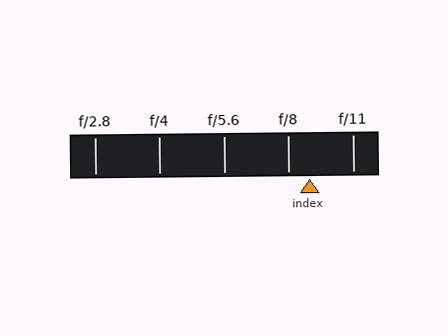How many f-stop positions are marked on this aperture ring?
There are 5 f-stop positions marked.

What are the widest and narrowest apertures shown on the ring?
The widest aperture shown is f/2.8 and the narrowest is f/11.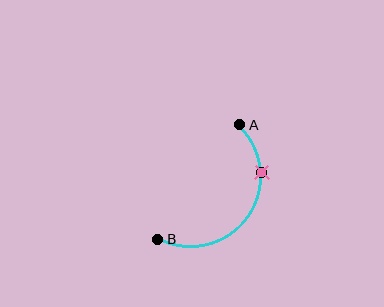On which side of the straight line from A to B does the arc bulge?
The arc bulges below and to the right of the straight line connecting A and B.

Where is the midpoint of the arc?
The arc midpoint is the point on the curve farthest from the straight line joining A and B. It sits below and to the right of that line.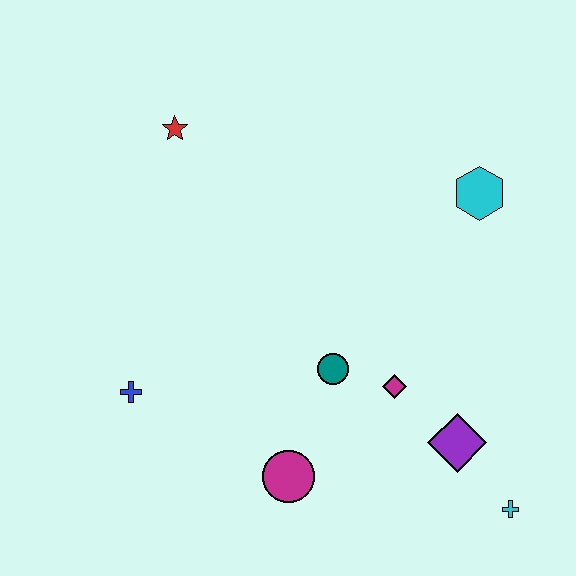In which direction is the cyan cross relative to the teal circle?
The cyan cross is to the right of the teal circle.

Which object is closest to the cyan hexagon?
The magenta diamond is closest to the cyan hexagon.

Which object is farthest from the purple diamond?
The red star is farthest from the purple diamond.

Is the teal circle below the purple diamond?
No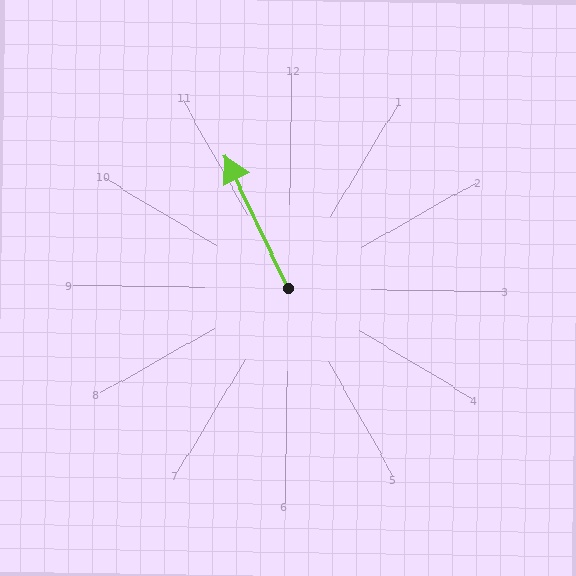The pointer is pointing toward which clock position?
Roughly 11 o'clock.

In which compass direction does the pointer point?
Northwest.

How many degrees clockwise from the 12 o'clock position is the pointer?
Approximately 334 degrees.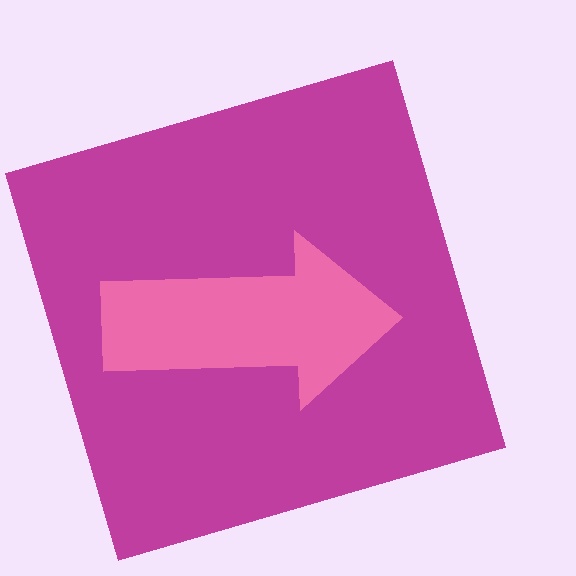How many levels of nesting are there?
2.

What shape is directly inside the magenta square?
The pink arrow.